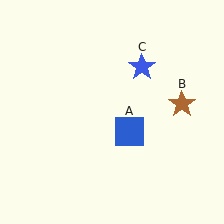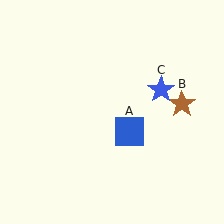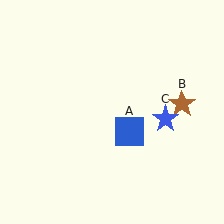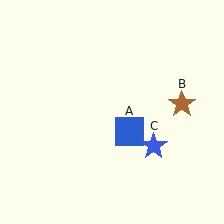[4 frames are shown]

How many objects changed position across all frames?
1 object changed position: blue star (object C).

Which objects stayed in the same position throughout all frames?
Blue square (object A) and brown star (object B) remained stationary.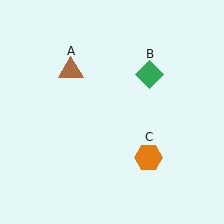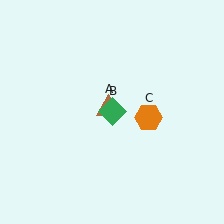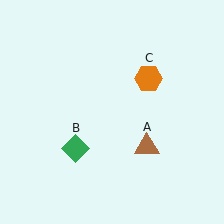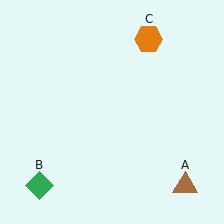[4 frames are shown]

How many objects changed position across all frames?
3 objects changed position: brown triangle (object A), green diamond (object B), orange hexagon (object C).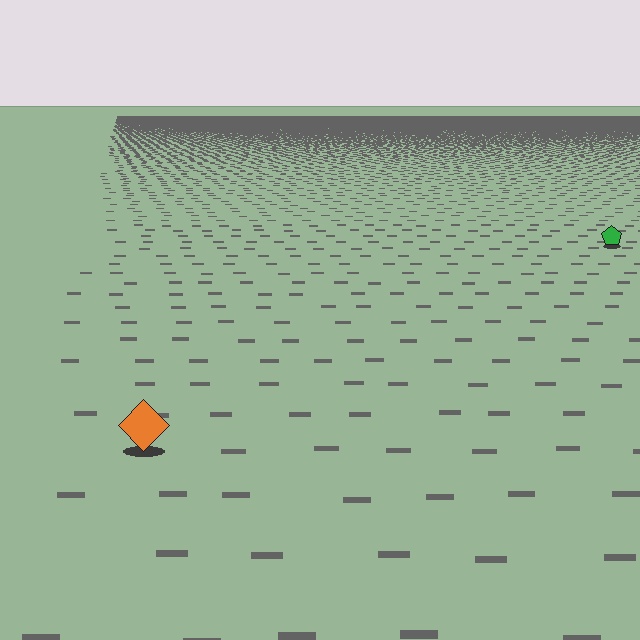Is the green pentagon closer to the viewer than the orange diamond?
No. The orange diamond is closer — you can tell from the texture gradient: the ground texture is coarser near it.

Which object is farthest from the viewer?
The green pentagon is farthest from the viewer. It appears smaller and the ground texture around it is denser.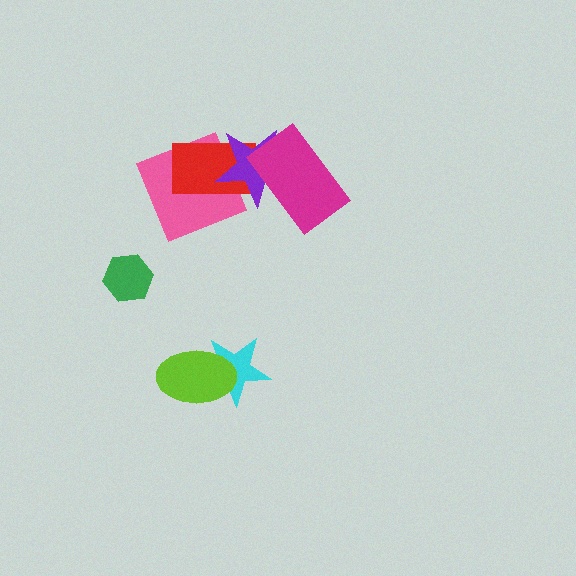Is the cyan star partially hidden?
Yes, it is partially covered by another shape.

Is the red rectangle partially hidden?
Yes, it is partially covered by another shape.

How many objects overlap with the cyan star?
1 object overlaps with the cyan star.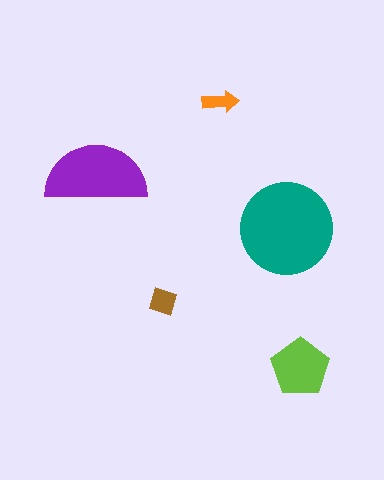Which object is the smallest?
The orange arrow.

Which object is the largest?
The teal circle.